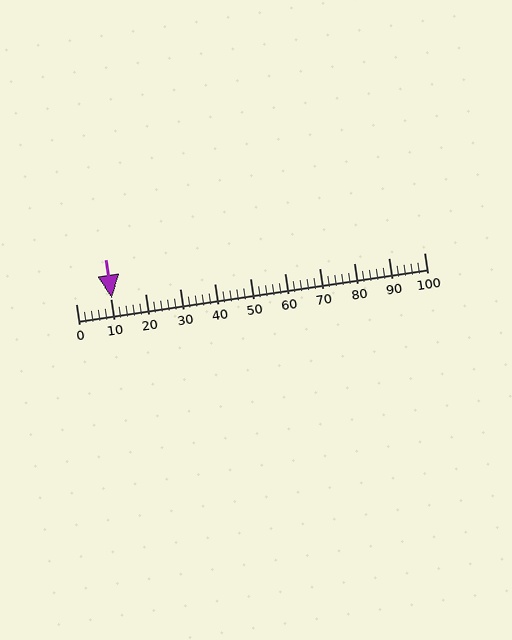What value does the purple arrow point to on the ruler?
The purple arrow points to approximately 10.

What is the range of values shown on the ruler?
The ruler shows values from 0 to 100.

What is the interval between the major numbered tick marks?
The major tick marks are spaced 10 units apart.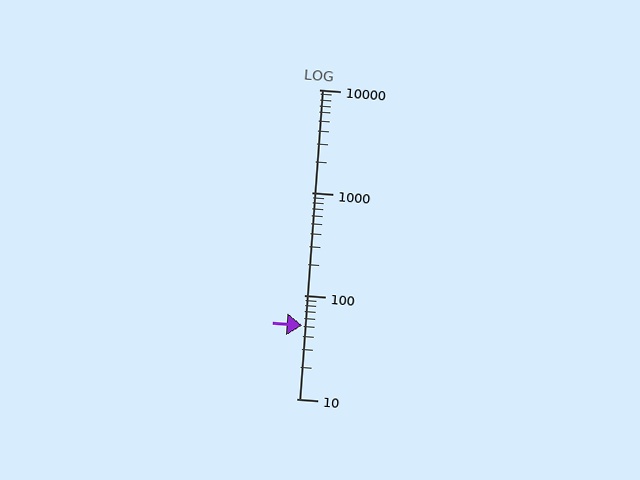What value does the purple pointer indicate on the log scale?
The pointer indicates approximately 52.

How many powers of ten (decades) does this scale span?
The scale spans 3 decades, from 10 to 10000.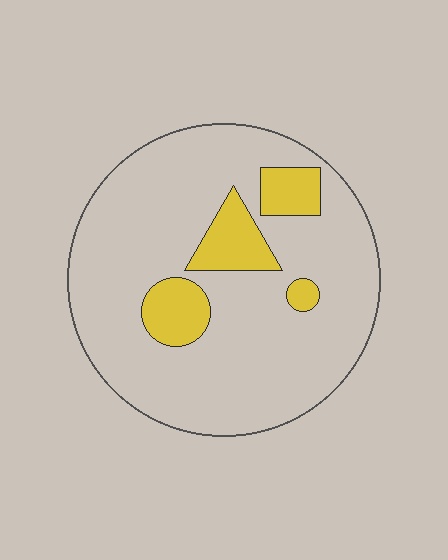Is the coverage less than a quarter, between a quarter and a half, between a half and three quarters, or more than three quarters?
Less than a quarter.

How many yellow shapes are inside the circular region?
4.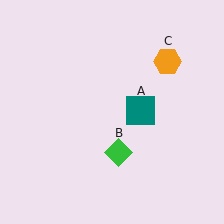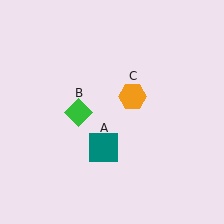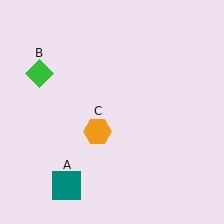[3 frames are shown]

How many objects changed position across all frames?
3 objects changed position: teal square (object A), green diamond (object B), orange hexagon (object C).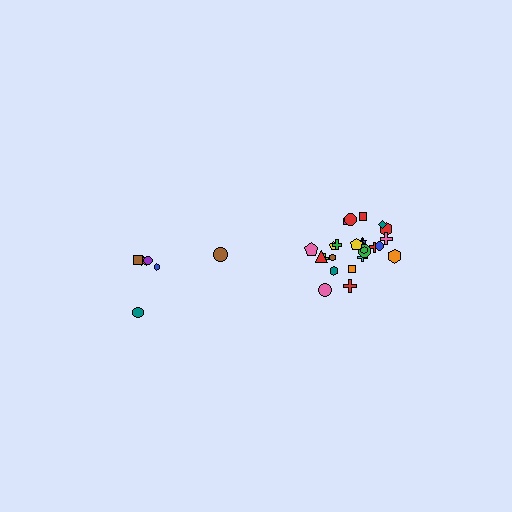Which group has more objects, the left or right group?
The right group.